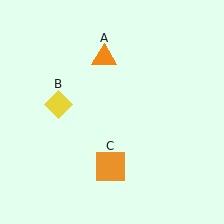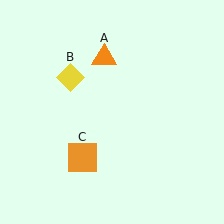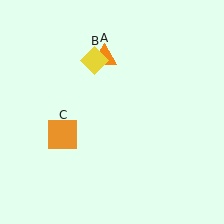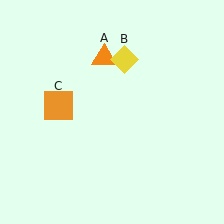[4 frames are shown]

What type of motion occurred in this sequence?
The yellow diamond (object B), orange square (object C) rotated clockwise around the center of the scene.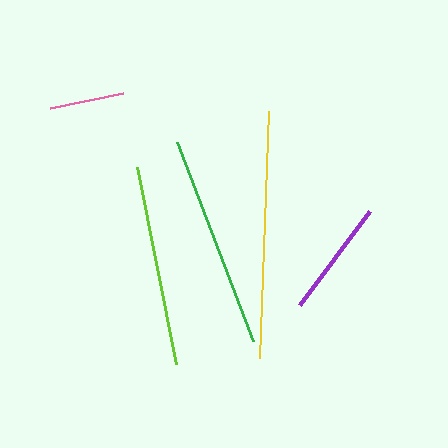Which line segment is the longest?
The yellow line is the longest at approximately 247 pixels.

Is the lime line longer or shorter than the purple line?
The lime line is longer than the purple line.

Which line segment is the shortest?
The pink line is the shortest at approximately 75 pixels.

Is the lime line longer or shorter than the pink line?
The lime line is longer than the pink line.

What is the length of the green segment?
The green segment is approximately 213 pixels long.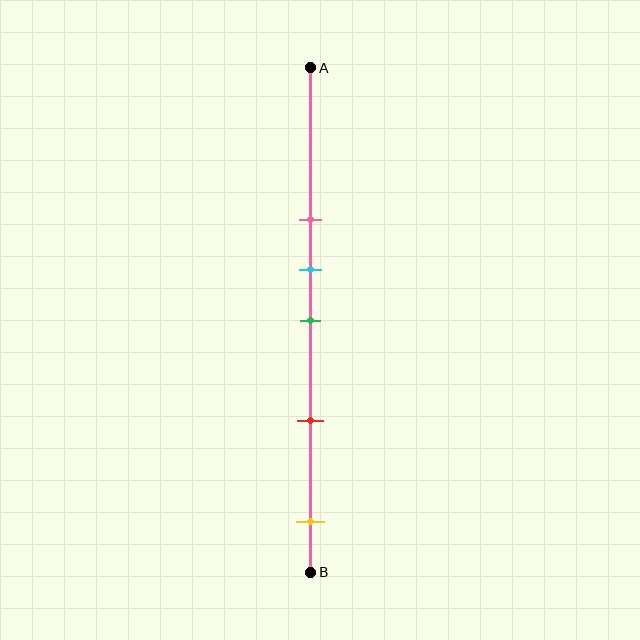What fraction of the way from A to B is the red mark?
The red mark is approximately 70% (0.7) of the way from A to B.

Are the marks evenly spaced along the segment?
No, the marks are not evenly spaced.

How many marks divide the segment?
There are 5 marks dividing the segment.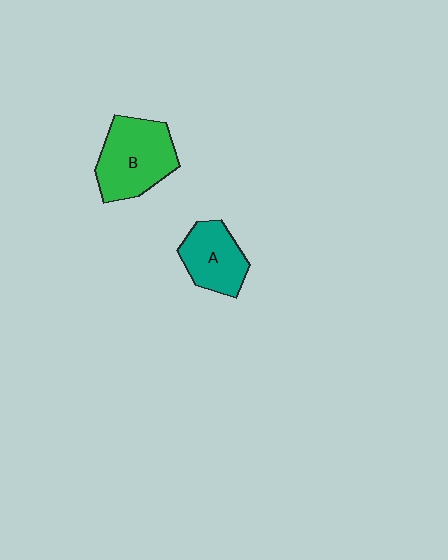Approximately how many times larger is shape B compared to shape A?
Approximately 1.4 times.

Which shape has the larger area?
Shape B (green).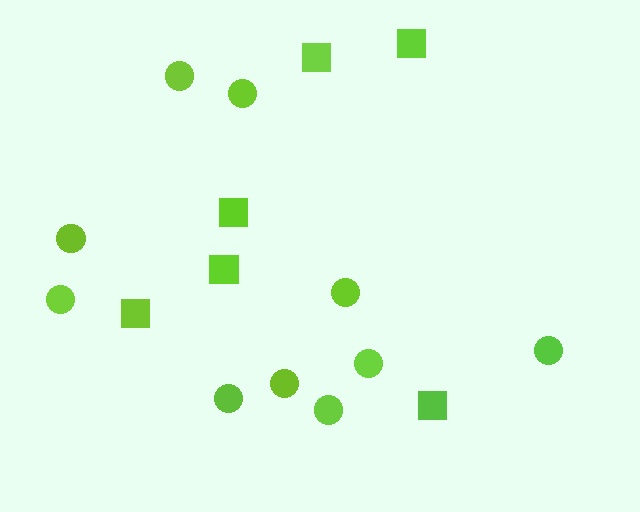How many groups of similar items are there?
There are 2 groups: one group of circles (10) and one group of squares (6).